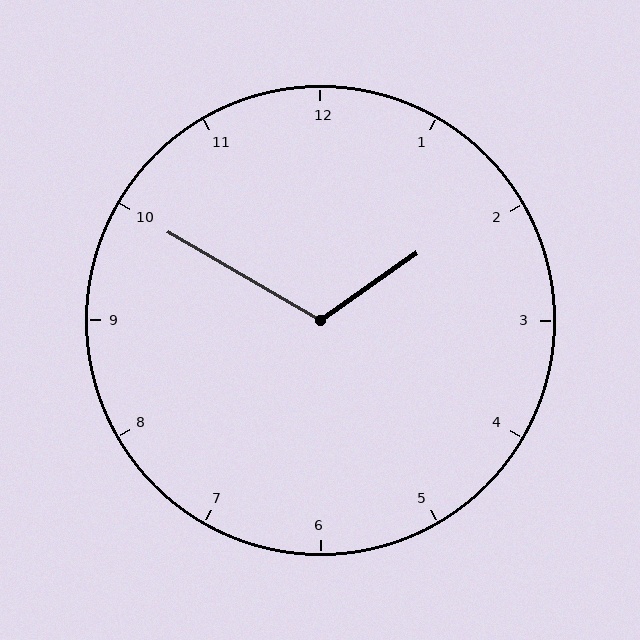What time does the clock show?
1:50.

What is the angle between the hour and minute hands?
Approximately 115 degrees.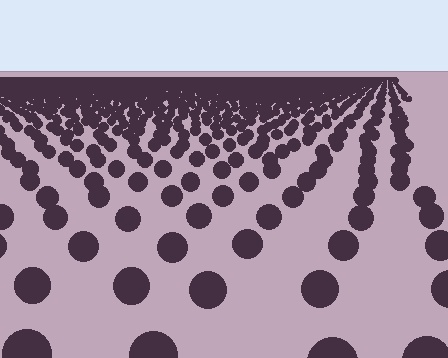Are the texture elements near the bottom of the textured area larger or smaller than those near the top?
Larger. Near the bottom, elements are closer to the viewer and appear at a bigger on-screen size.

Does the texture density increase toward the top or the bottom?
Density increases toward the top.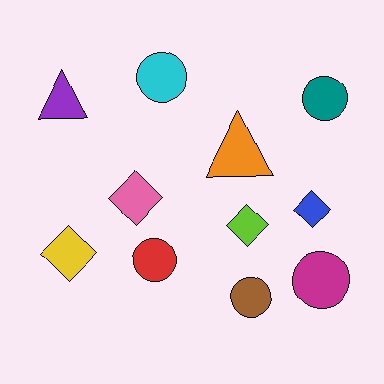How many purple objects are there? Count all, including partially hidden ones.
There is 1 purple object.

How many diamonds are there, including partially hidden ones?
There are 4 diamonds.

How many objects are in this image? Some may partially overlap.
There are 11 objects.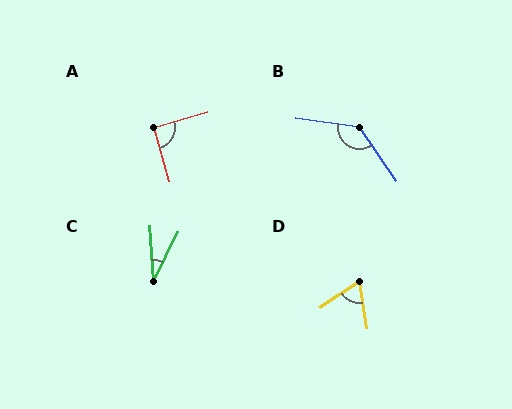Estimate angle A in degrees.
Approximately 90 degrees.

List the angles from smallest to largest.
C (30°), D (66°), A (90°), B (132°).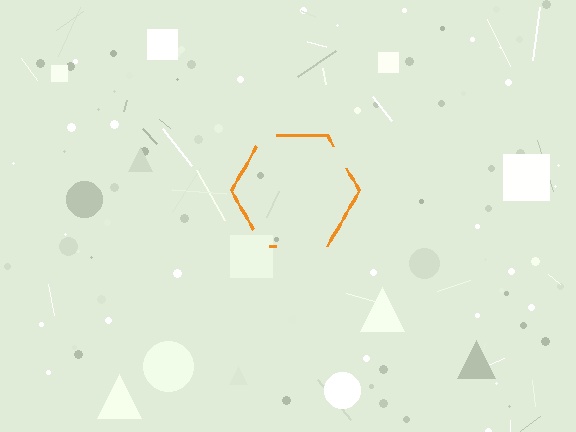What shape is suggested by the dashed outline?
The dashed outline suggests a hexagon.